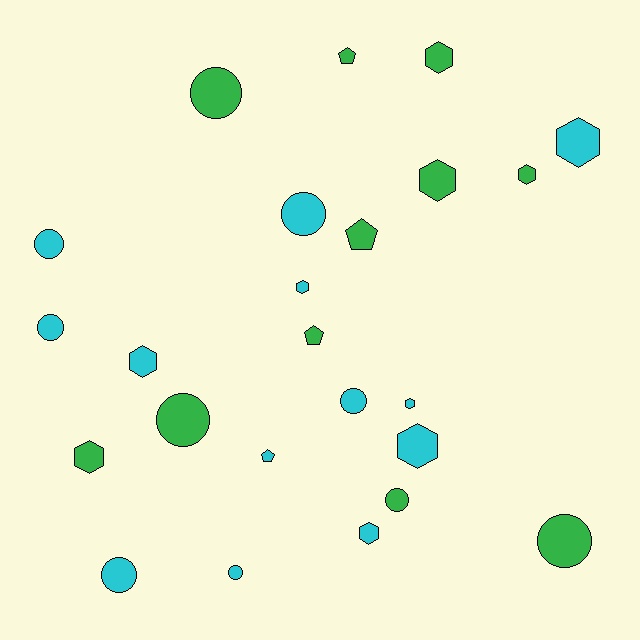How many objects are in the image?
There are 24 objects.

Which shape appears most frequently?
Circle, with 10 objects.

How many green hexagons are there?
There are 4 green hexagons.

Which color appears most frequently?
Cyan, with 13 objects.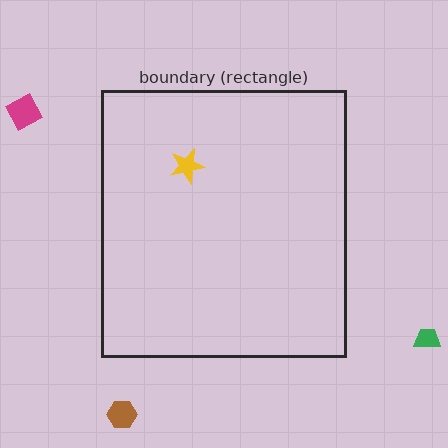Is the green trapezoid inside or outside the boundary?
Outside.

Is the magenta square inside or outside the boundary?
Outside.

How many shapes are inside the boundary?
1 inside, 3 outside.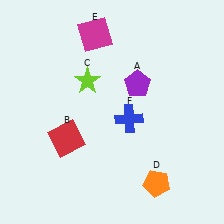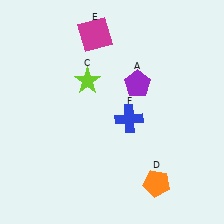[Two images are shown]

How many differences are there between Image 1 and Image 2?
There is 1 difference between the two images.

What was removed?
The red square (B) was removed in Image 2.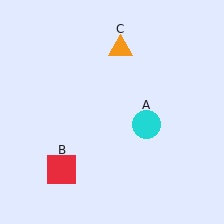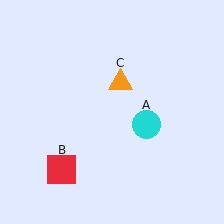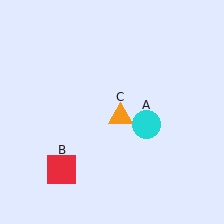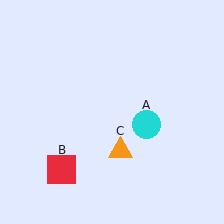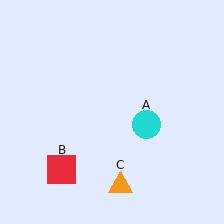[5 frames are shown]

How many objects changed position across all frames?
1 object changed position: orange triangle (object C).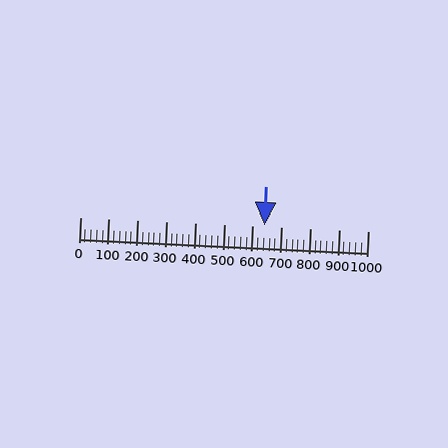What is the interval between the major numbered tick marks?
The major tick marks are spaced 100 units apart.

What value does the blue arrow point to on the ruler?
The blue arrow points to approximately 640.